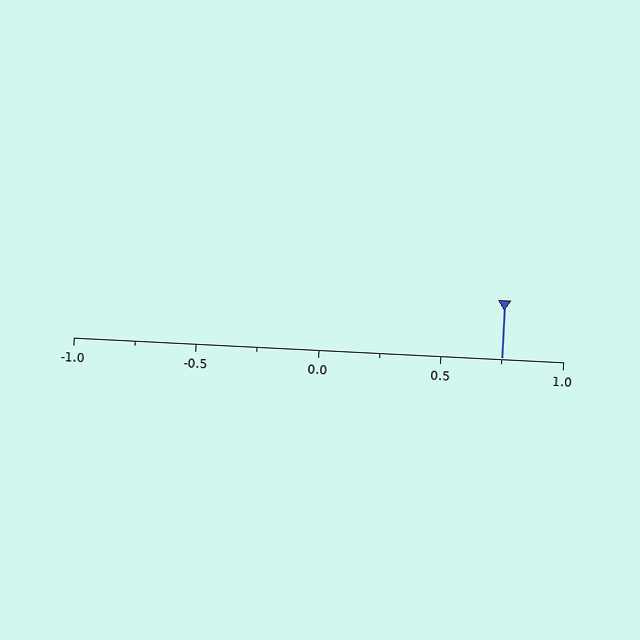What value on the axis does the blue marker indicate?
The marker indicates approximately 0.75.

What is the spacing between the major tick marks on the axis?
The major ticks are spaced 0.5 apart.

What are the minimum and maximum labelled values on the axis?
The axis runs from -1.0 to 1.0.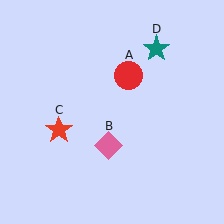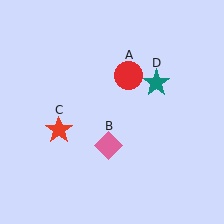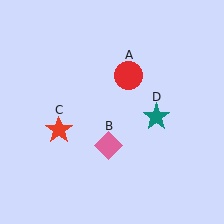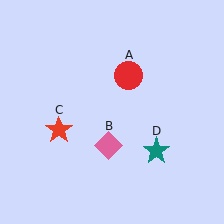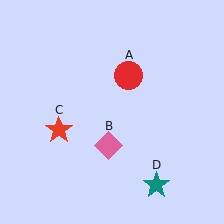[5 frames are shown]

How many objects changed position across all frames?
1 object changed position: teal star (object D).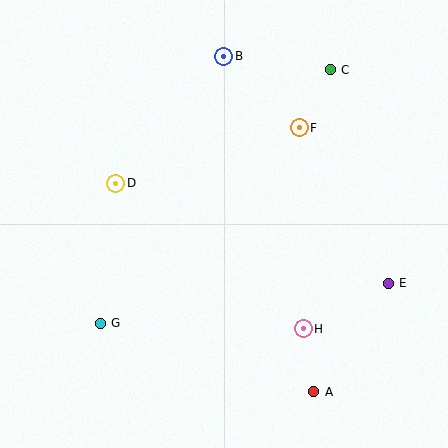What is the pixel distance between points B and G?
The distance between B and G is 294 pixels.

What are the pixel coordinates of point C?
Point C is at (330, 70).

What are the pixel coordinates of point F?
Point F is at (299, 128).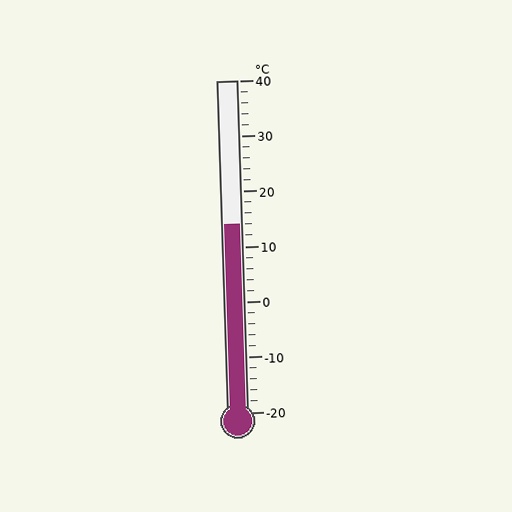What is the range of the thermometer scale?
The thermometer scale ranges from -20°C to 40°C.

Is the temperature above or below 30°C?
The temperature is below 30°C.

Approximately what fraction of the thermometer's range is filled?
The thermometer is filled to approximately 55% of its range.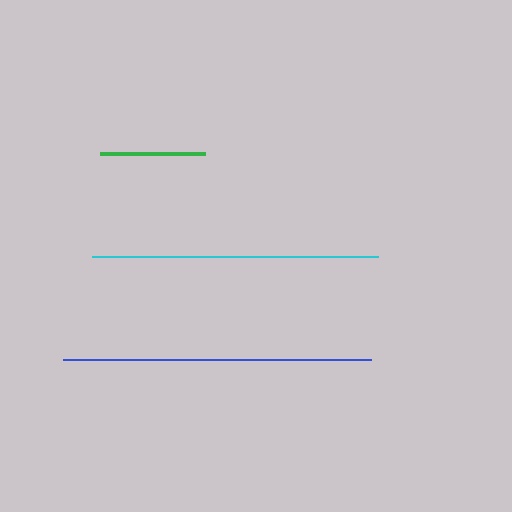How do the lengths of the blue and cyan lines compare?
The blue and cyan lines are approximately the same length.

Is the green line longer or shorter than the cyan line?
The cyan line is longer than the green line.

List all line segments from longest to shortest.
From longest to shortest: blue, cyan, green.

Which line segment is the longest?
The blue line is the longest at approximately 308 pixels.